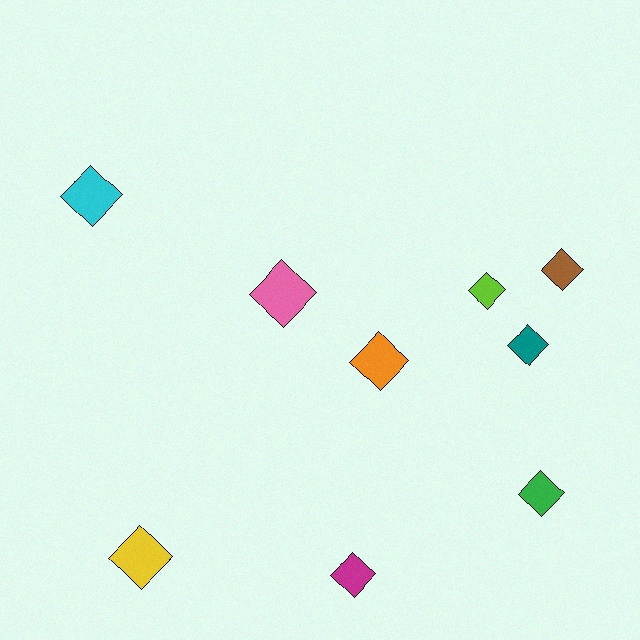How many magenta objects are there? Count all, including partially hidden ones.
There is 1 magenta object.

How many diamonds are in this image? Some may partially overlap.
There are 9 diamonds.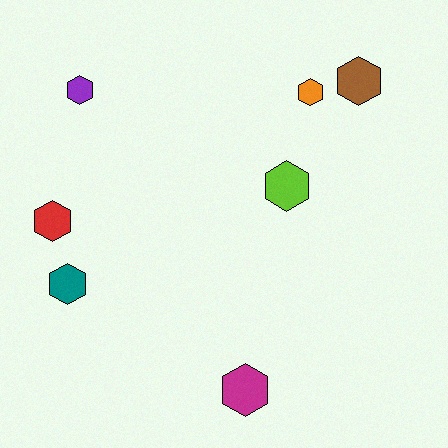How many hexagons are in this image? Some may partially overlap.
There are 7 hexagons.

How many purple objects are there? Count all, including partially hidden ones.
There is 1 purple object.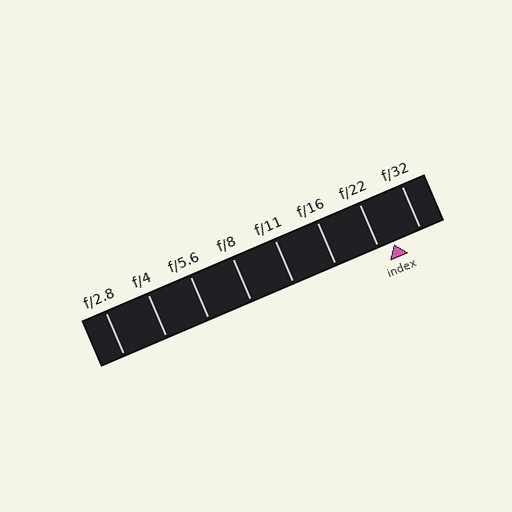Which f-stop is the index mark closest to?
The index mark is closest to f/22.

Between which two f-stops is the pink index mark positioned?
The index mark is between f/22 and f/32.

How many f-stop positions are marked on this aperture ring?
There are 8 f-stop positions marked.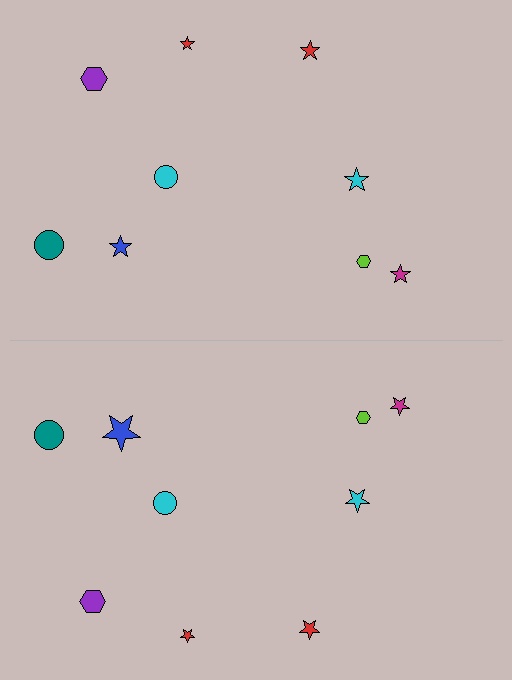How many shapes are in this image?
There are 18 shapes in this image.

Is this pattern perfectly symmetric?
No, the pattern is not perfectly symmetric. The blue star on the bottom side has a different size than its mirror counterpart.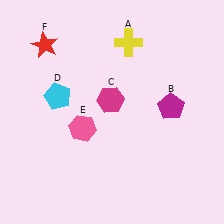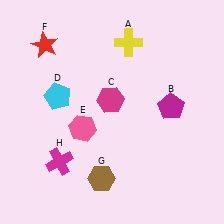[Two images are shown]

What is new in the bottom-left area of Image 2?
A brown hexagon (G) was added in the bottom-left area of Image 2.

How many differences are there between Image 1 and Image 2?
There are 2 differences between the two images.